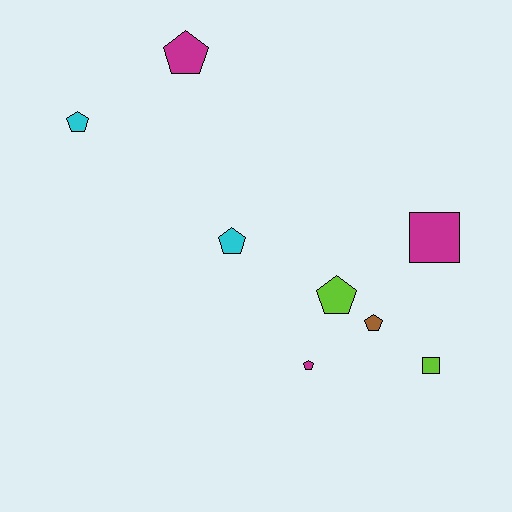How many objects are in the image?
There are 8 objects.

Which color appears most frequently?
Magenta, with 3 objects.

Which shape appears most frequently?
Pentagon, with 6 objects.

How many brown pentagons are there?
There is 1 brown pentagon.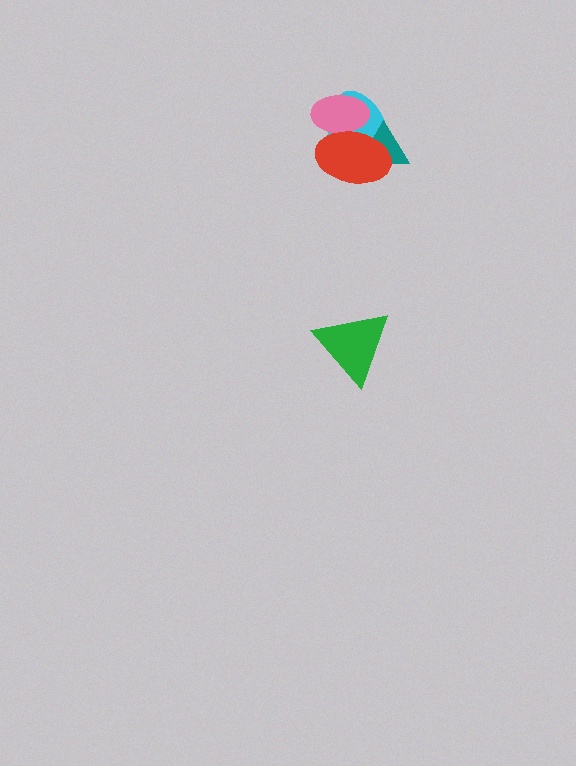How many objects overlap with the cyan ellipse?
3 objects overlap with the cyan ellipse.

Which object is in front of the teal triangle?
The red ellipse is in front of the teal triangle.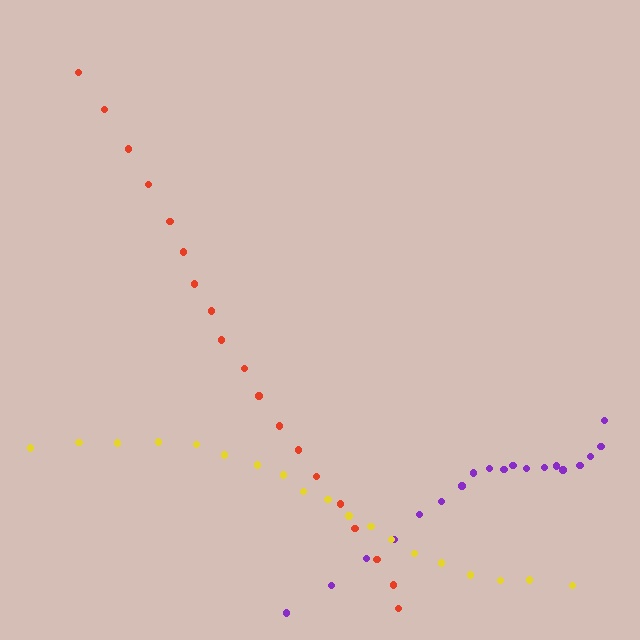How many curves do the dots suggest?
There are 3 distinct paths.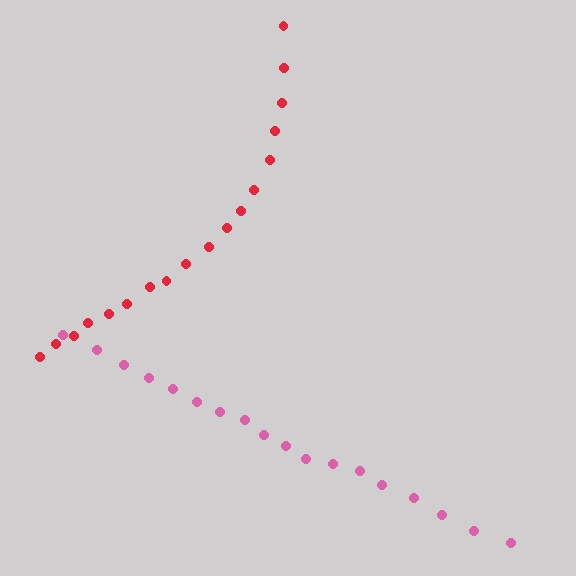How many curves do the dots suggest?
There are 2 distinct paths.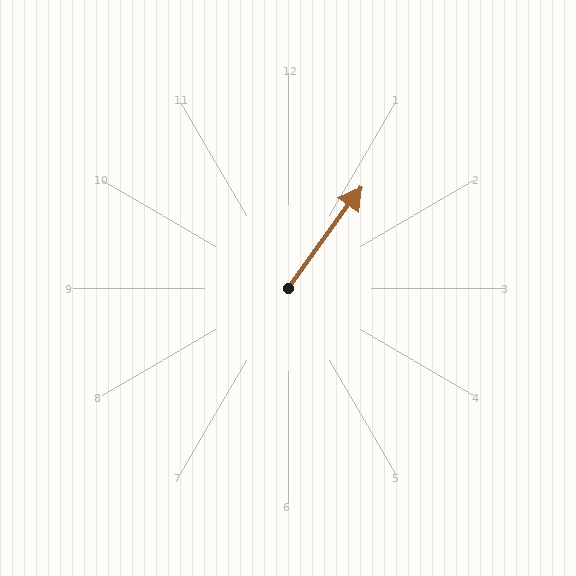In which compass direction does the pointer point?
Northeast.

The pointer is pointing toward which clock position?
Roughly 1 o'clock.